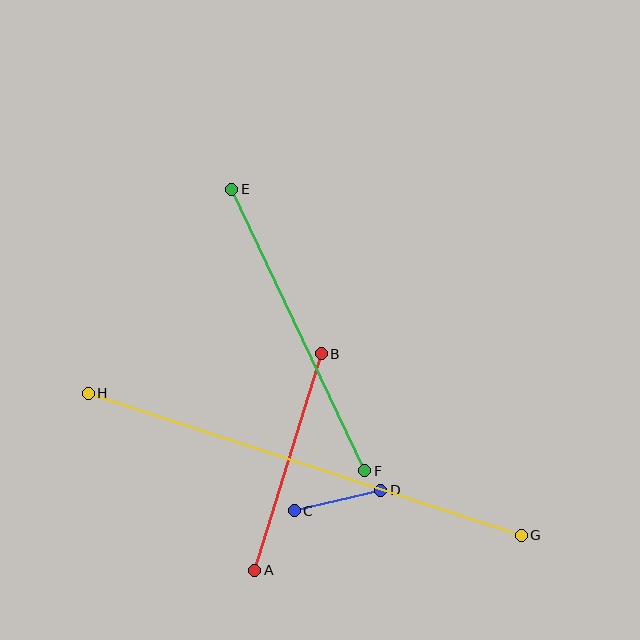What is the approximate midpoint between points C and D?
The midpoint is at approximately (338, 500) pixels.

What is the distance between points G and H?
The distance is approximately 455 pixels.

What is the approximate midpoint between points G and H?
The midpoint is at approximately (305, 464) pixels.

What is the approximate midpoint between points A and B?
The midpoint is at approximately (288, 462) pixels.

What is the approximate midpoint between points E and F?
The midpoint is at approximately (298, 330) pixels.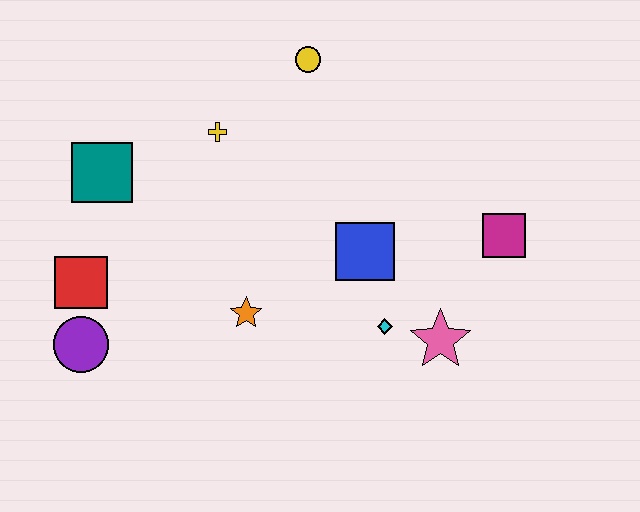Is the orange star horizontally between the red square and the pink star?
Yes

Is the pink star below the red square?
Yes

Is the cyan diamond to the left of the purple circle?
No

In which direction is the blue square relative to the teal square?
The blue square is to the right of the teal square.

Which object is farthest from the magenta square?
The purple circle is farthest from the magenta square.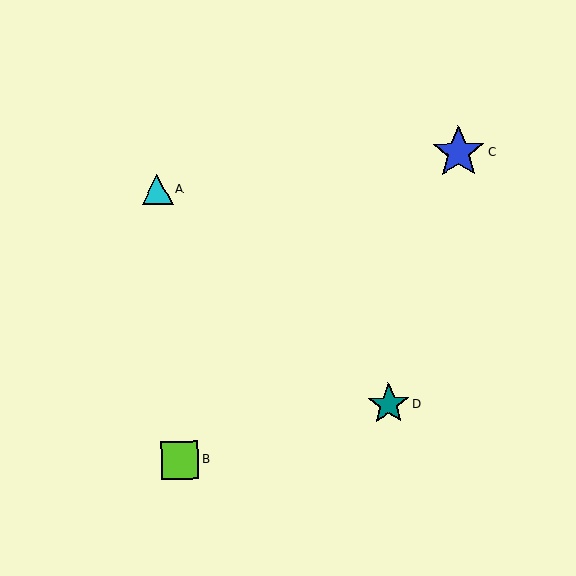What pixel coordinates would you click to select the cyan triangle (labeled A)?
Click at (157, 189) to select the cyan triangle A.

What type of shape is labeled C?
Shape C is a blue star.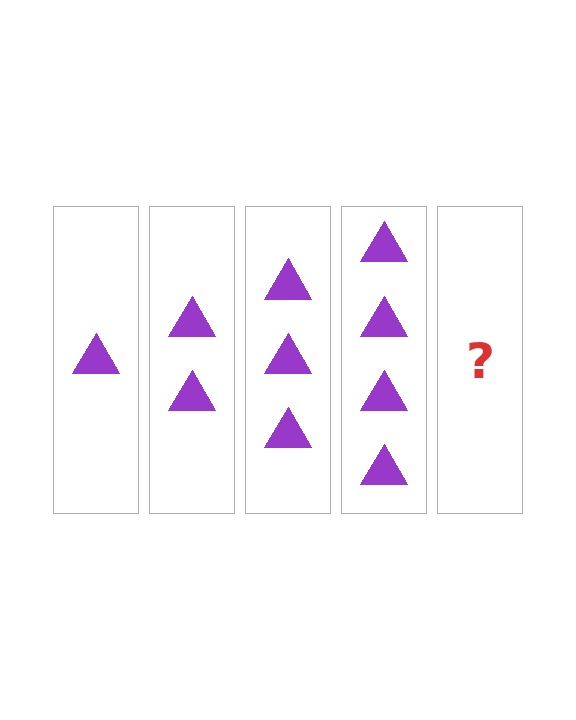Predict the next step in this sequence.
The next step is 5 triangles.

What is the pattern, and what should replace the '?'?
The pattern is that each step adds one more triangle. The '?' should be 5 triangles.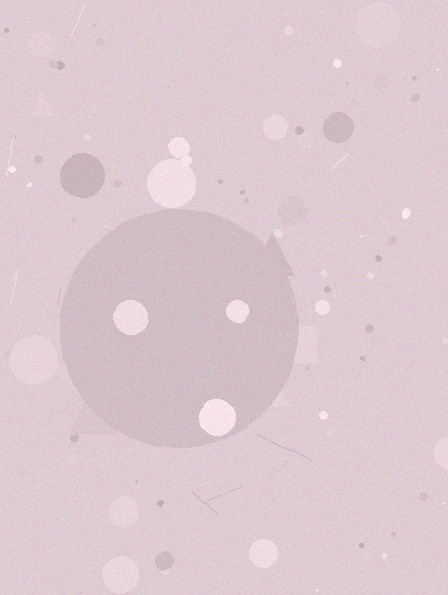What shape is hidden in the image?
A circle is hidden in the image.